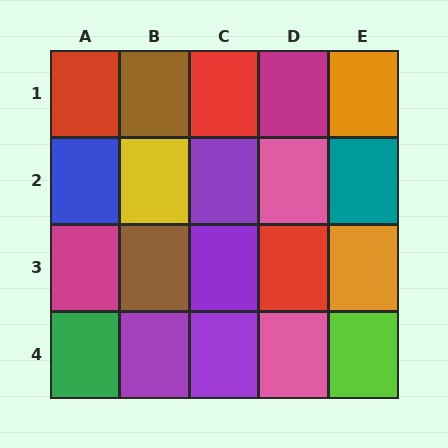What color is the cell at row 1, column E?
Orange.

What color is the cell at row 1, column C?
Red.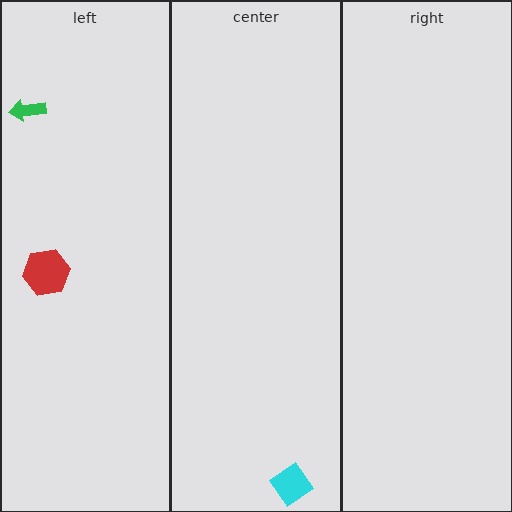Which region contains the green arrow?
The left region.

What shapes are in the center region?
The cyan diamond.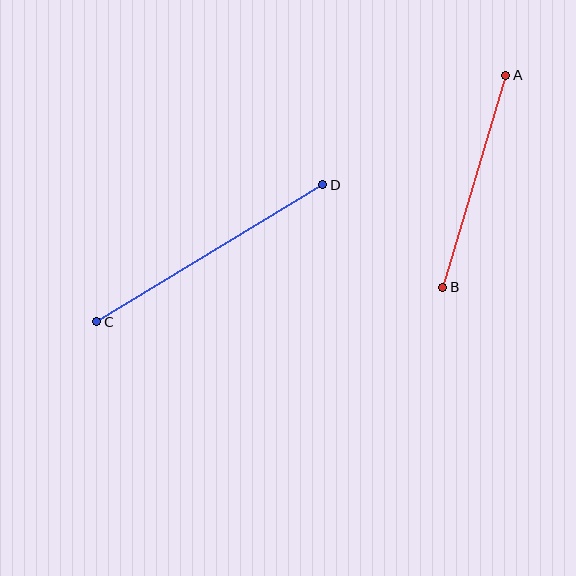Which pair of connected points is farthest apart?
Points C and D are farthest apart.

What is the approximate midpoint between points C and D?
The midpoint is at approximately (210, 253) pixels.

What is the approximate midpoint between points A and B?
The midpoint is at approximately (474, 181) pixels.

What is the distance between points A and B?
The distance is approximately 221 pixels.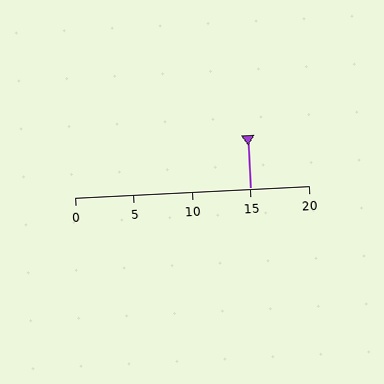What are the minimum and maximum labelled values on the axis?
The axis runs from 0 to 20.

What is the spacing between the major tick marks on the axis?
The major ticks are spaced 5 apart.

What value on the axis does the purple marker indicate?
The marker indicates approximately 15.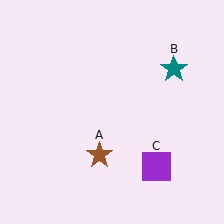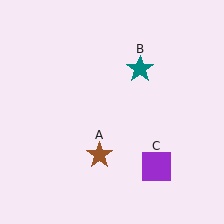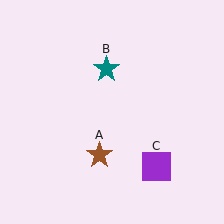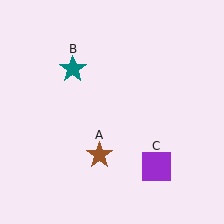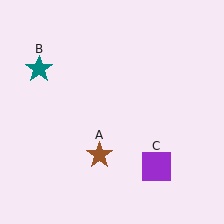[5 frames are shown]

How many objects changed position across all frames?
1 object changed position: teal star (object B).